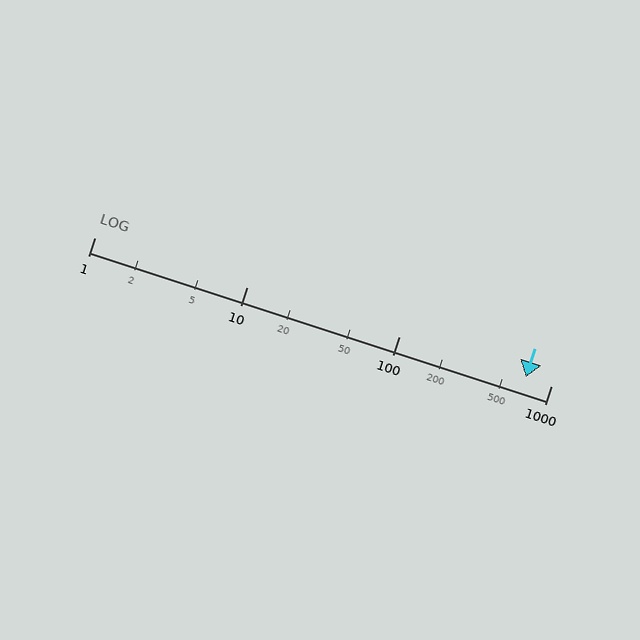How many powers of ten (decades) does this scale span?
The scale spans 3 decades, from 1 to 1000.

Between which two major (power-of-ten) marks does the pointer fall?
The pointer is between 100 and 1000.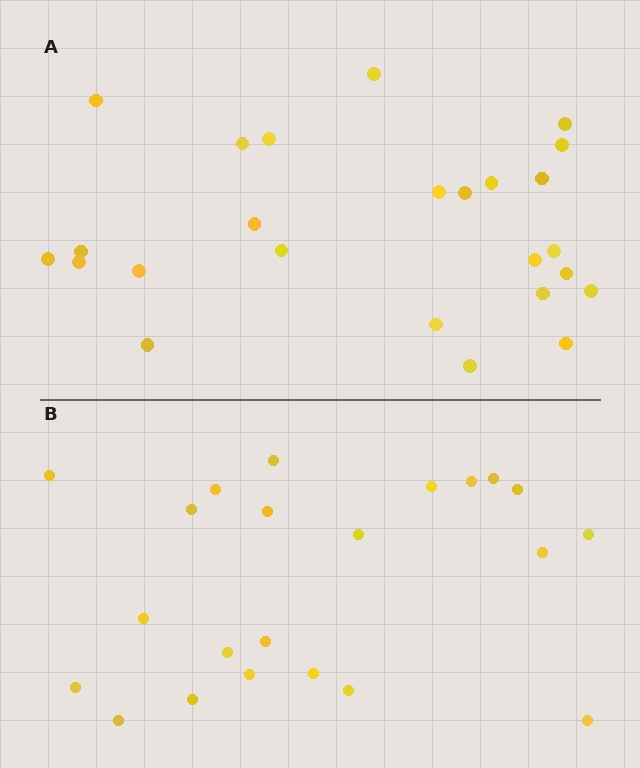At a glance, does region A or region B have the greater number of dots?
Region A (the top region) has more dots.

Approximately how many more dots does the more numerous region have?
Region A has just a few more — roughly 2 or 3 more dots than region B.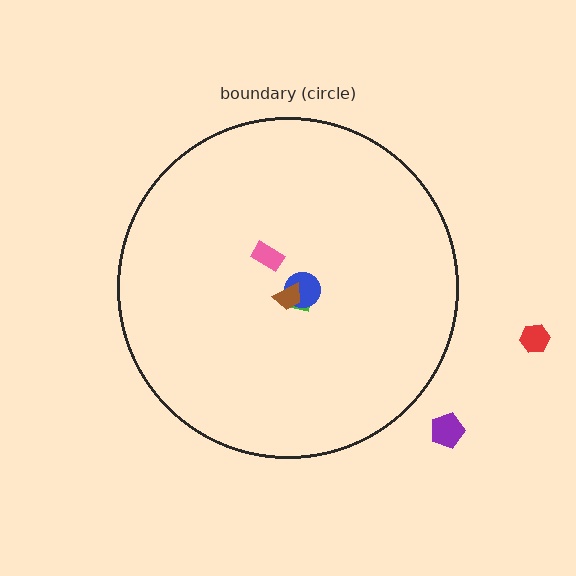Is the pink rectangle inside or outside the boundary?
Inside.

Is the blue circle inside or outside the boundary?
Inside.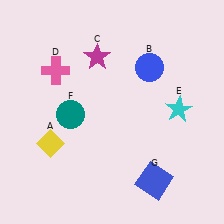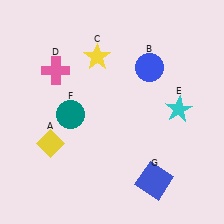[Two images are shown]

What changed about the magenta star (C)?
In Image 1, C is magenta. In Image 2, it changed to yellow.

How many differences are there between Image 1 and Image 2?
There is 1 difference between the two images.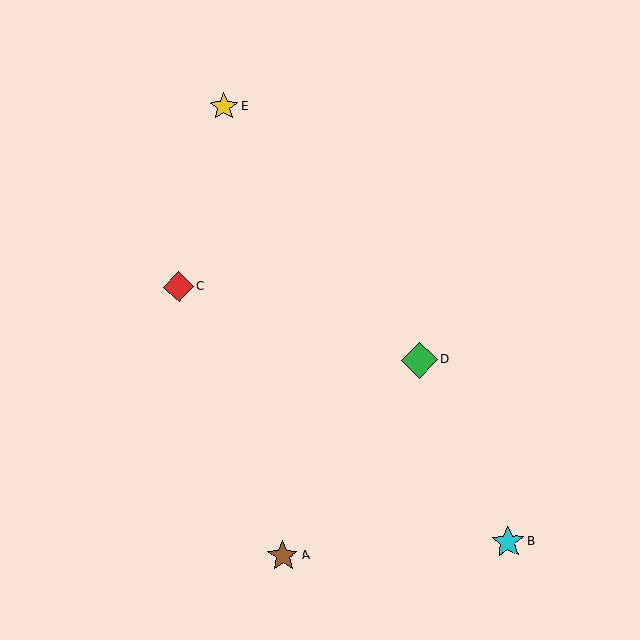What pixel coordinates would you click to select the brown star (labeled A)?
Click at (283, 556) to select the brown star A.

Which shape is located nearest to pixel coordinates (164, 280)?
The red diamond (labeled C) at (178, 287) is nearest to that location.